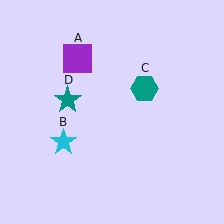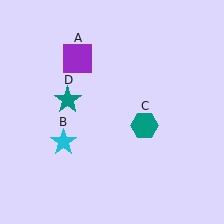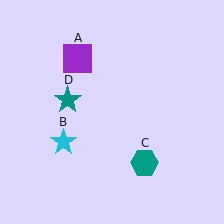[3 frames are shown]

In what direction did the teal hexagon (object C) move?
The teal hexagon (object C) moved down.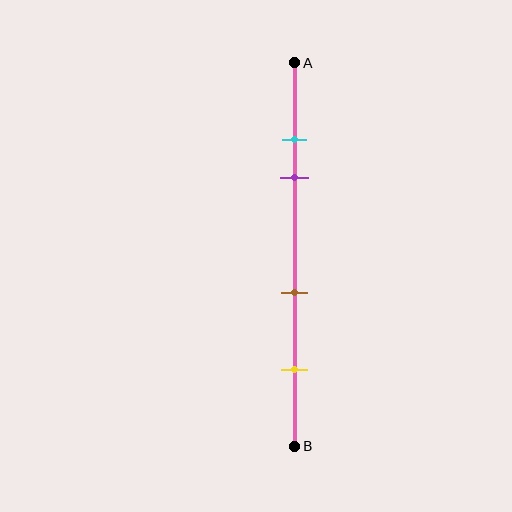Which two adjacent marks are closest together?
The cyan and purple marks are the closest adjacent pair.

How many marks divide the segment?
There are 4 marks dividing the segment.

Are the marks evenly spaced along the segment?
No, the marks are not evenly spaced.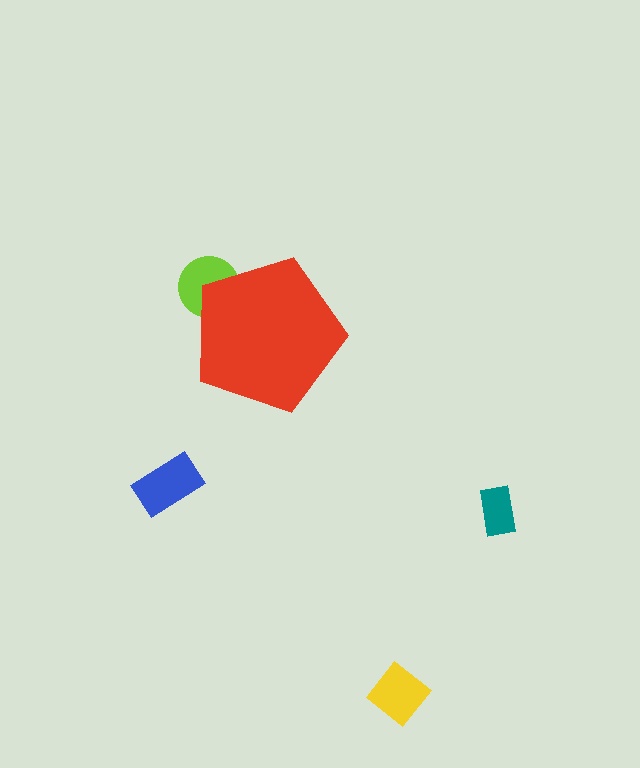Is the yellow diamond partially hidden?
No, the yellow diamond is fully visible.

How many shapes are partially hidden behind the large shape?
1 shape is partially hidden.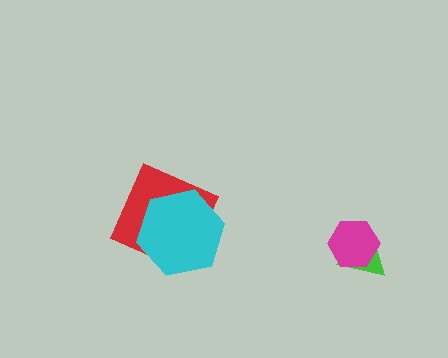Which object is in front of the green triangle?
The magenta hexagon is in front of the green triangle.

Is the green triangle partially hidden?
Yes, it is partially covered by another shape.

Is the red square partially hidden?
Yes, it is partially covered by another shape.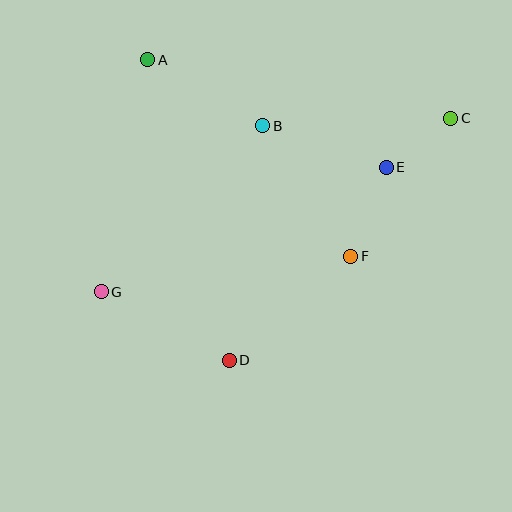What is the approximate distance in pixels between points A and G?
The distance between A and G is approximately 237 pixels.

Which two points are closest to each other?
Points C and E are closest to each other.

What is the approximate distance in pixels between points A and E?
The distance between A and E is approximately 261 pixels.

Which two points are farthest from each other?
Points C and G are farthest from each other.